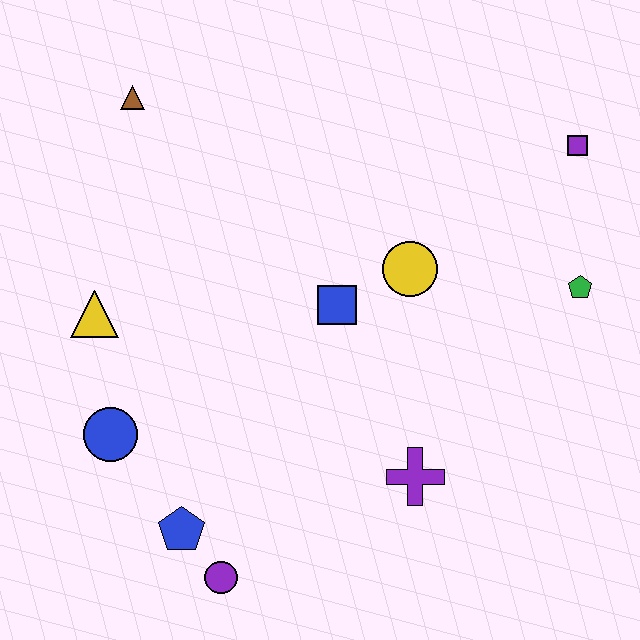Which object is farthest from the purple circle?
The purple square is farthest from the purple circle.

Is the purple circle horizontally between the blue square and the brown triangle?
Yes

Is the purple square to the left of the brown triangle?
No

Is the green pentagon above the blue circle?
Yes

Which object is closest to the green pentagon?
The purple square is closest to the green pentagon.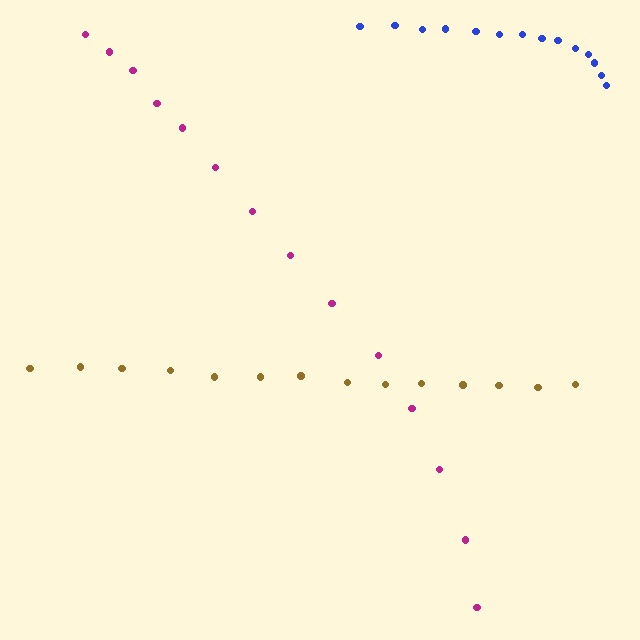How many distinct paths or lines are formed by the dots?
There are 3 distinct paths.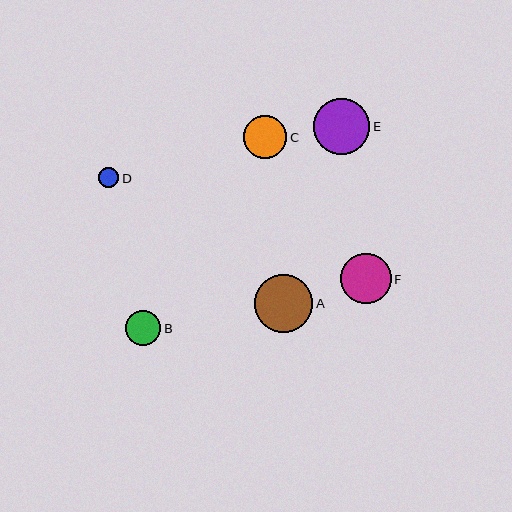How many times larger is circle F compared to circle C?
Circle F is approximately 1.2 times the size of circle C.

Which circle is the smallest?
Circle D is the smallest with a size of approximately 20 pixels.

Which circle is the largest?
Circle A is the largest with a size of approximately 58 pixels.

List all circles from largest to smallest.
From largest to smallest: A, E, F, C, B, D.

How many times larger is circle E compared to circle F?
Circle E is approximately 1.1 times the size of circle F.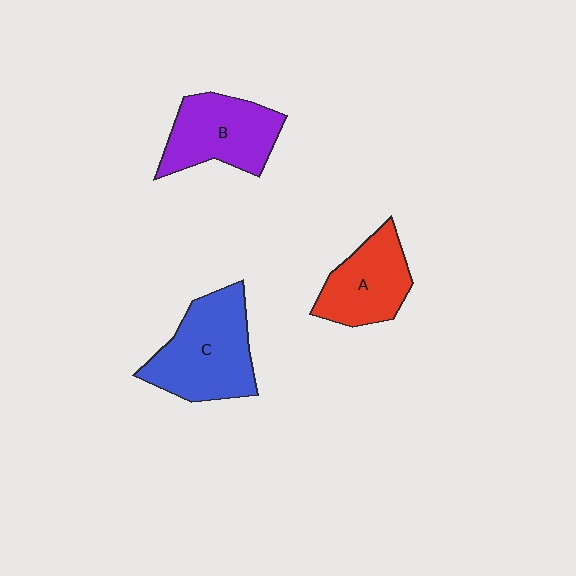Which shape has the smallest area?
Shape A (red).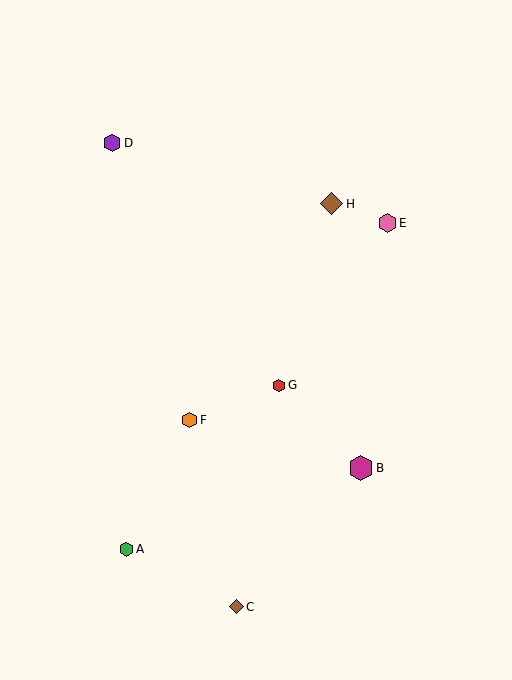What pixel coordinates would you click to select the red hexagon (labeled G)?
Click at (279, 386) to select the red hexagon G.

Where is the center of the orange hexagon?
The center of the orange hexagon is at (190, 420).